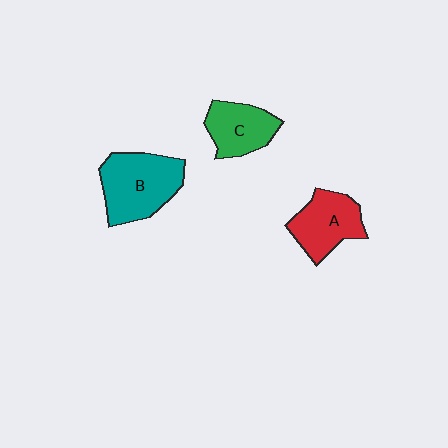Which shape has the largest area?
Shape B (teal).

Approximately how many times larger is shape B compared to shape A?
Approximately 1.3 times.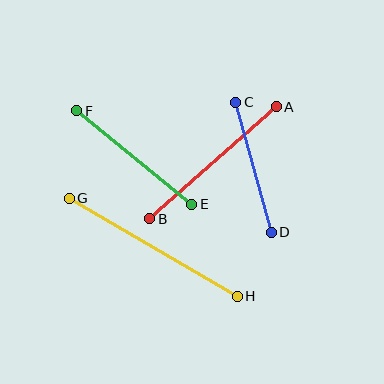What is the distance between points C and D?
The distance is approximately 135 pixels.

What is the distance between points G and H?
The distance is approximately 194 pixels.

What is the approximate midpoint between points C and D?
The midpoint is at approximately (253, 167) pixels.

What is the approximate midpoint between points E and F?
The midpoint is at approximately (134, 158) pixels.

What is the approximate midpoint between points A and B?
The midpoint is at approximately (213, 163) pixels.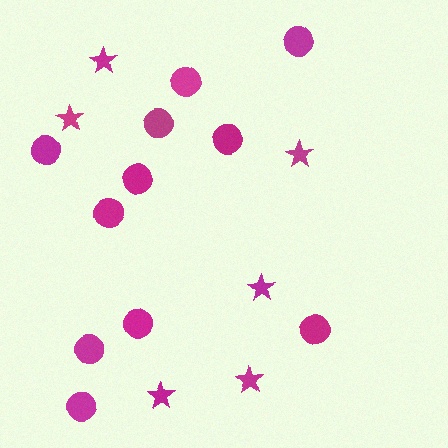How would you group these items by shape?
There are 2 groups: one group of circles (11) and one group of stars (6).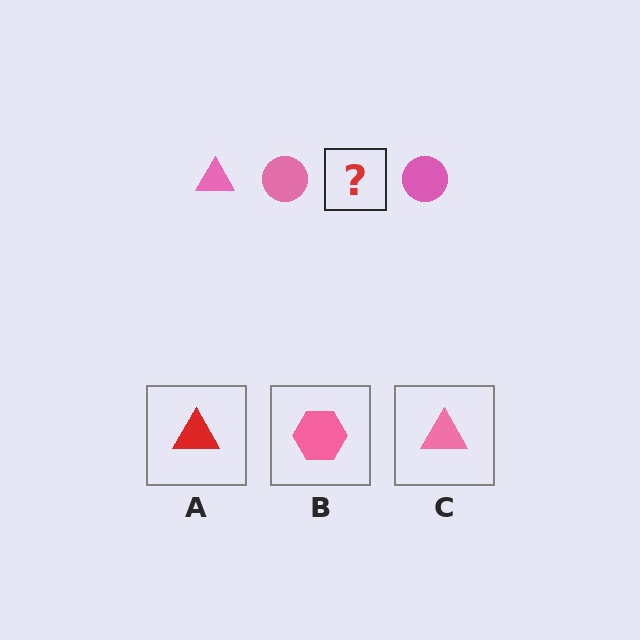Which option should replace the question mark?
Option C.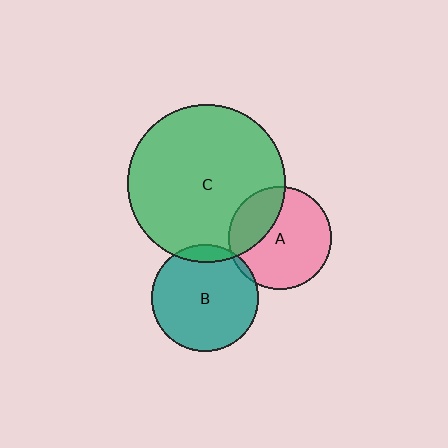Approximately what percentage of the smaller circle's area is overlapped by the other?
Approximately 5%.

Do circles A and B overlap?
Yes.